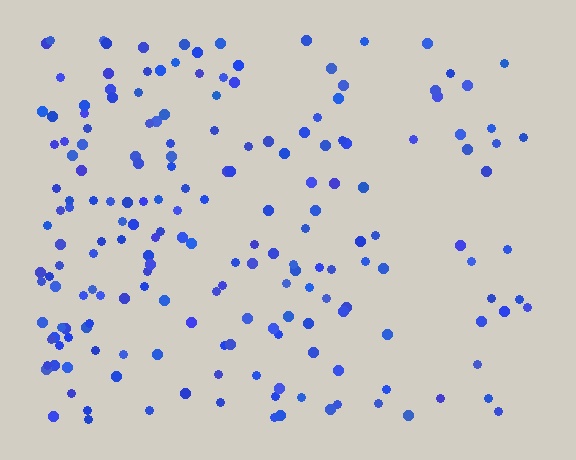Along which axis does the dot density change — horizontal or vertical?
Horizontal.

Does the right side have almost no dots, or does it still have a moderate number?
Still a moderate number, just noticeably fewer than the left.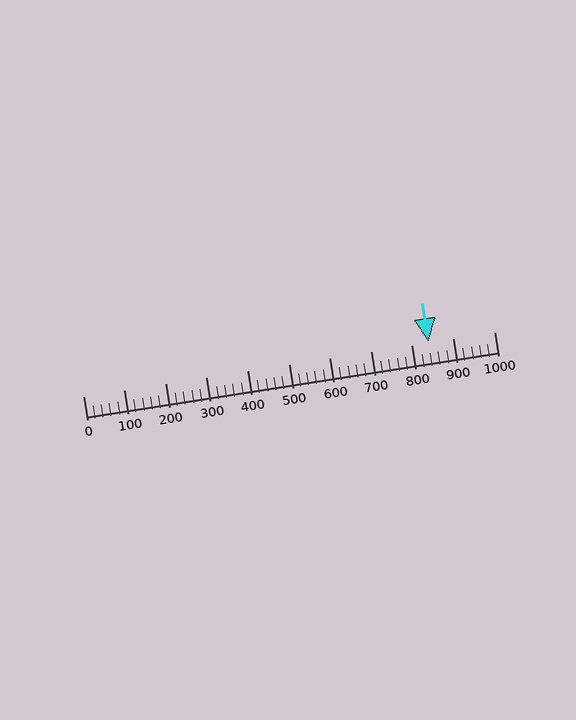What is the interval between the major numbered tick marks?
The major tick marks are spaced 100 units apart.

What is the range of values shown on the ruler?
The ruler shows values from 0 to 1000.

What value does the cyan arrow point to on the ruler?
The cyan arrow points to approximately 840.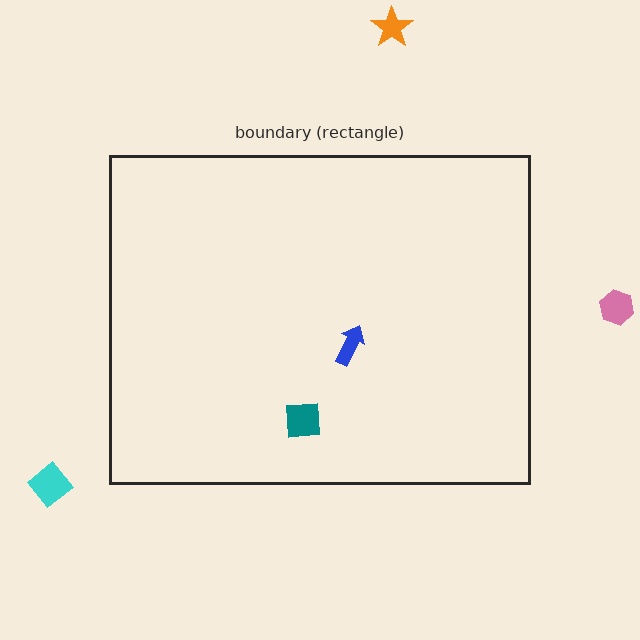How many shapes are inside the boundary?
2 inside, 3 outside.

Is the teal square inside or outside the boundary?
Inside.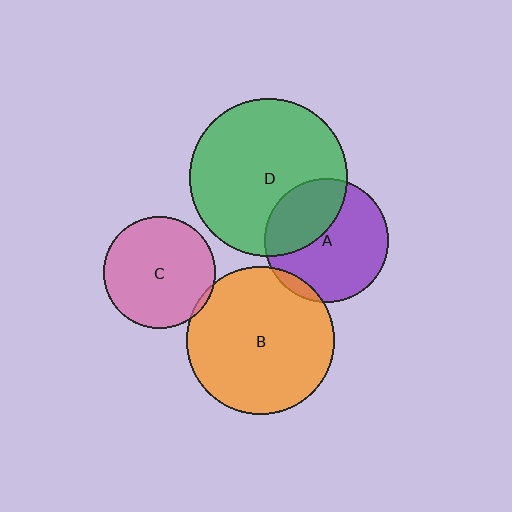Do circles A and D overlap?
Yes.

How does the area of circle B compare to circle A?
Approximately 1.4 times.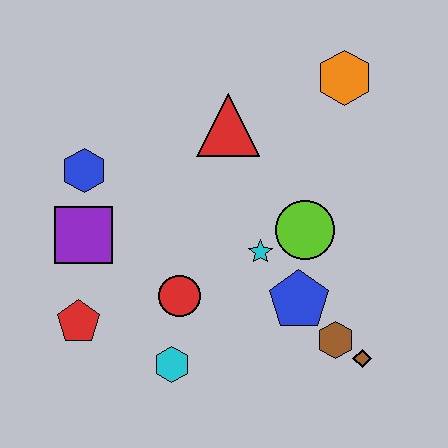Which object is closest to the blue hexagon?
The purple square is closest to the blue hexagon.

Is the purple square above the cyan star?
Yes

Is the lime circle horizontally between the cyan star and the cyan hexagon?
No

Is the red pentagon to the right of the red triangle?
No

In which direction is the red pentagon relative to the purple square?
The red pentagon is below the purple square.